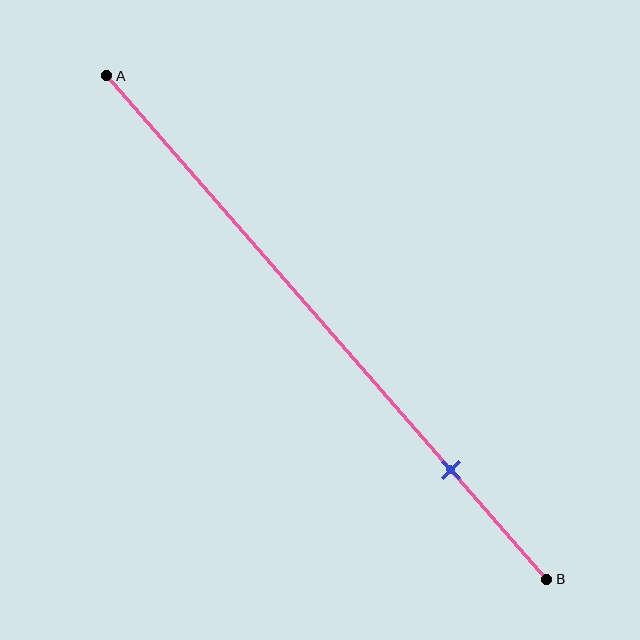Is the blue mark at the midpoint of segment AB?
No, the mark is at about 80% from A, not at the 50% midpoint.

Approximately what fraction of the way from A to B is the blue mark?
The blue mark is approximately 80% of the way from A to B.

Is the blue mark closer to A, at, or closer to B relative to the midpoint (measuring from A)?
The blue mark is closer to point B than the midpoint of segment AB.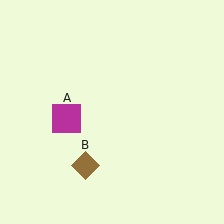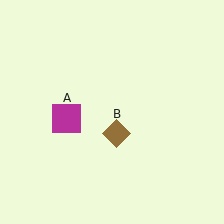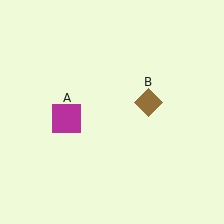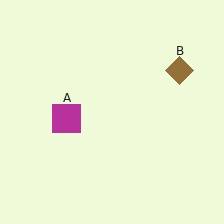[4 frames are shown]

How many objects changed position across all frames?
1 object changed position: brown diamond (object B).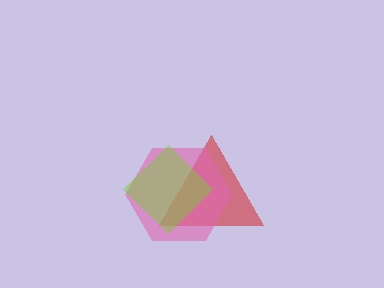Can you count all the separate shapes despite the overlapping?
Yes, there are 3 separate shapes.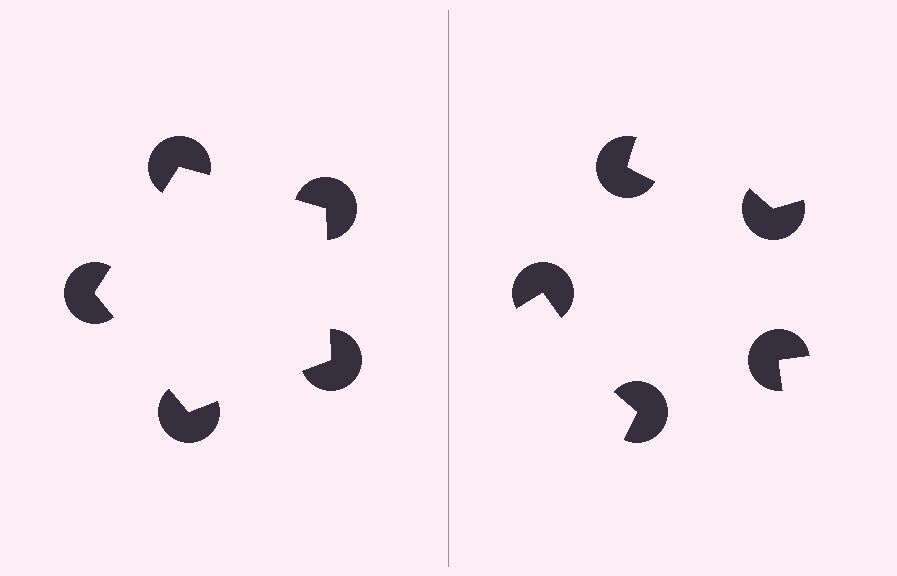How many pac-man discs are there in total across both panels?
10 — 5 on each side.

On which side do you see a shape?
An illusory pentagon appears on the left side. On the right side the wedge cuts are rotated, so no coherent shape forms.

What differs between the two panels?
The pac-man discs are positioned identically on both sides; only the wedge orientations differ. On the left they align to a pentagon; on the right they are misaligned.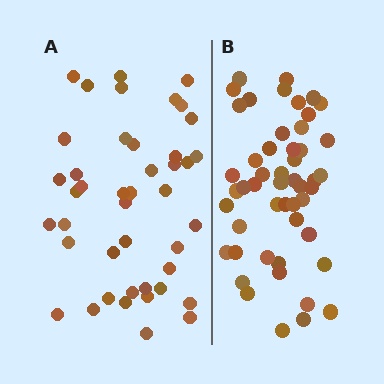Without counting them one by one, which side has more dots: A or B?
Region B (the right region) has more dots.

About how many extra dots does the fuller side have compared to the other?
Region B has roughly 8 or so more dots than region A.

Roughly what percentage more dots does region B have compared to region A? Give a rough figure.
About 15% more.